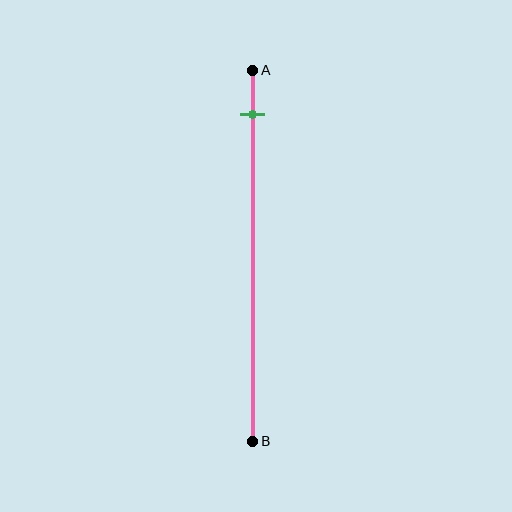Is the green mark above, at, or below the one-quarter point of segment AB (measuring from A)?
The green mark is above the one-quarter point of segment AB.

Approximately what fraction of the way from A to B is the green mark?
The green mark is approximately 10% of the way from A to B.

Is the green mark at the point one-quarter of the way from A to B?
No, the mark is at about 10% from A, not at the 25% one-quarter point.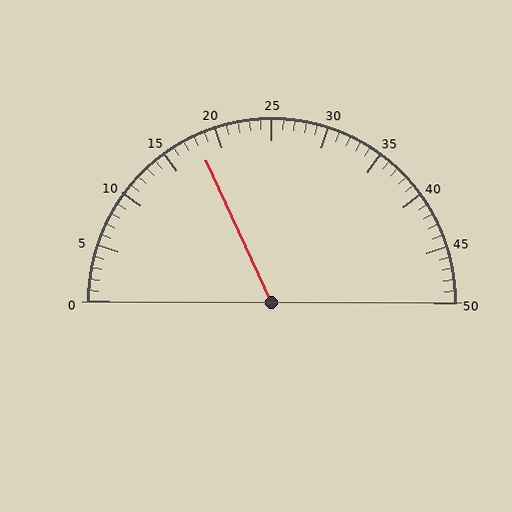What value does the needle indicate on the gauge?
The needle indicates approximately 18.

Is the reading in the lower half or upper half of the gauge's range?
The reading is in the lower half of the range (0 to 50).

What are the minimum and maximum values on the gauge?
The gauge ranges from 0 to 50.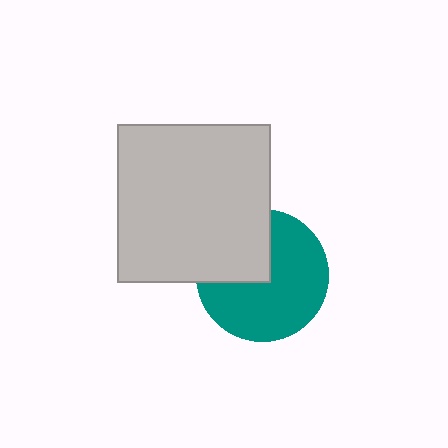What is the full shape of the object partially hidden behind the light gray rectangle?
The partially hidden object is a teal circle.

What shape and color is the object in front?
The object in front is a light gray rectangle.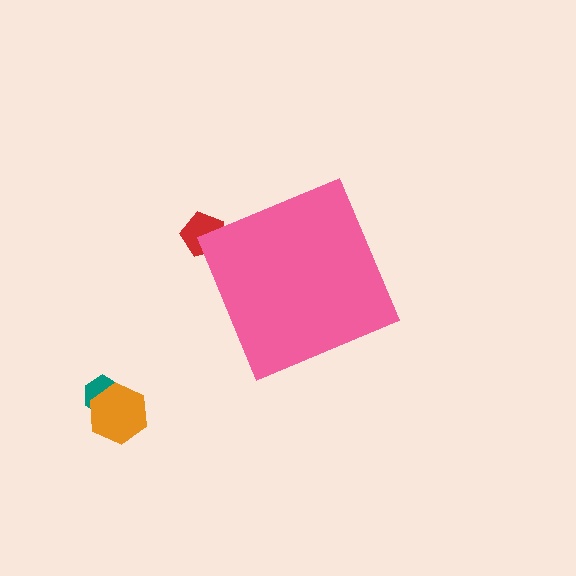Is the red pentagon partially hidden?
Yes, the red pentagon is partially hidden behind the pink diamond.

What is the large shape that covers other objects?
A pink diamond.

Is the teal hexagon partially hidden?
No, the teal hexagon is fully visible.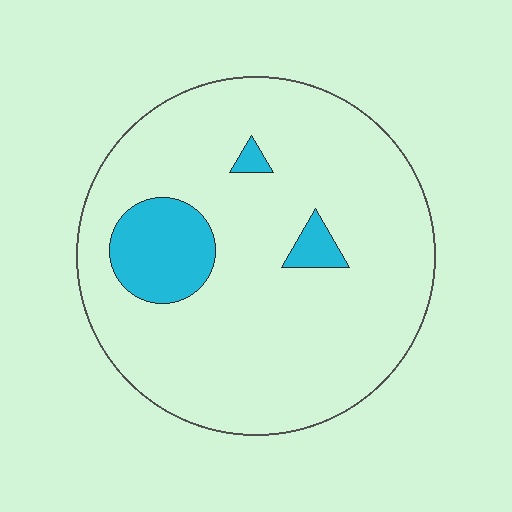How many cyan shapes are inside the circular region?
3.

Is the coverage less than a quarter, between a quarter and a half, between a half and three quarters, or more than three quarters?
Less than a quarter.